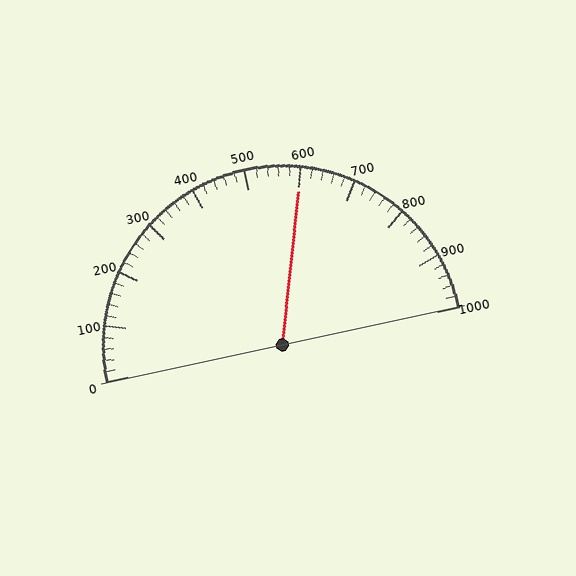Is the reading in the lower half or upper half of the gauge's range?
The reading is in the upper half of the range (0 to 1000).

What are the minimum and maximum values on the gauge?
The gauge ranges from 0 to 1000.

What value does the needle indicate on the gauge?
The needle indicates approximately 600.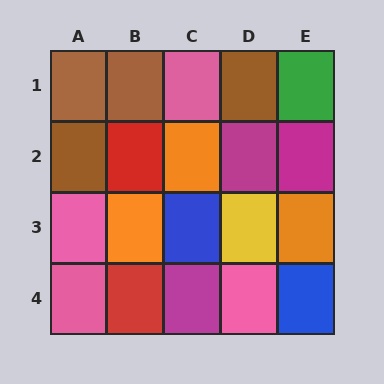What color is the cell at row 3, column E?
Orange.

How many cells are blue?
2 cells are blue.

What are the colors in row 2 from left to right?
Brown, red, orange, magenta, magenta.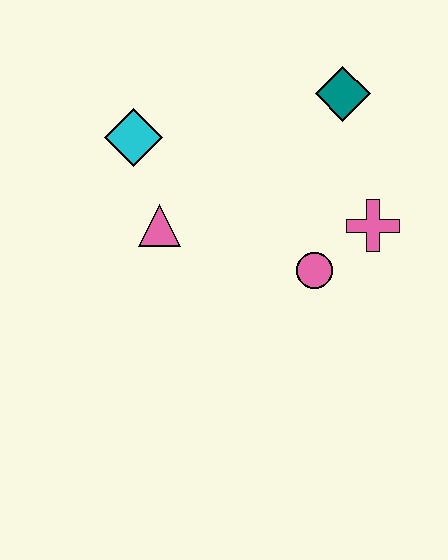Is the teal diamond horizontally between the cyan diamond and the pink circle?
No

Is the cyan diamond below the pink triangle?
No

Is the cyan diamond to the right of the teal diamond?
No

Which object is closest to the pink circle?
The pink cross is closest to the pink circle.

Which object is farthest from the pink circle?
The cyan diamond is farthest from the pink circle.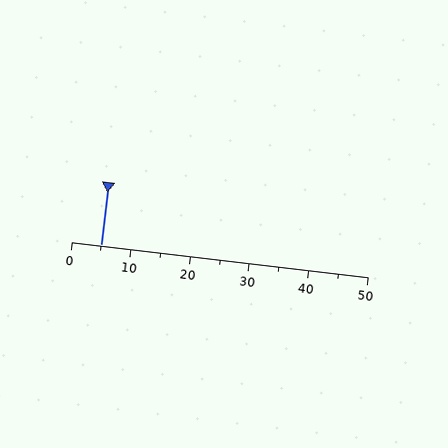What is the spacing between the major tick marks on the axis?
The major ticks are spaced 10 apart.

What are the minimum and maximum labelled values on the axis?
The axis runs from 0 to 50.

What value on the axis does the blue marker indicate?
The marker indicates approximately 5.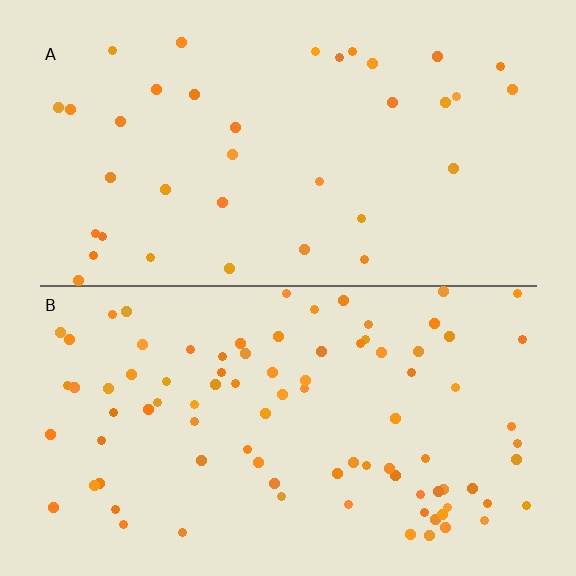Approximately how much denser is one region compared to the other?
Approximately 2.5× — region B over region A.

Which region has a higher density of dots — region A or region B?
B (the bottom).